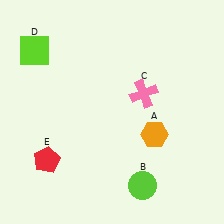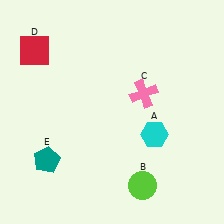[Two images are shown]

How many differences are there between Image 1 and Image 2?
There are 3 differences between the two images.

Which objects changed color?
A changed from orange to cyan. D changed from lime to red. E changed from red to teal.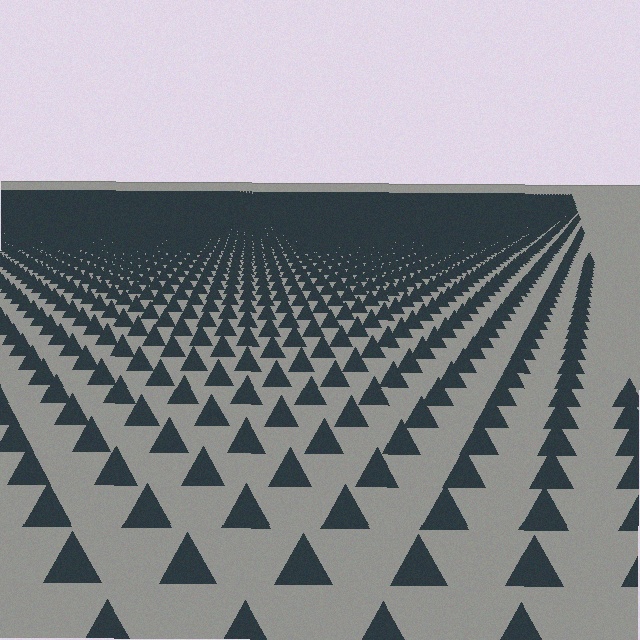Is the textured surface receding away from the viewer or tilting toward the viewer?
The surface is receding away from the viewer. Texture elements get smaller and denser toward the top.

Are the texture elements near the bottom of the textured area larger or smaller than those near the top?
Larger. Near the bottom, elements are closer to the viewer and appear at a bigger on-screen size.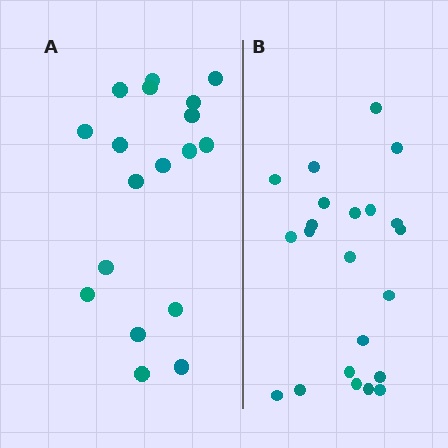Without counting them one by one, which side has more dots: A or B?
Region B (the right region) has more dots.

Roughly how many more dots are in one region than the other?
Region B has about 4 more dots than region A.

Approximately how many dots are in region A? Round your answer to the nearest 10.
About 20 dots. (The exact count is 18, which rounds to 20.)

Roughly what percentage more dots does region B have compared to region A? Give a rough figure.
About 20% more.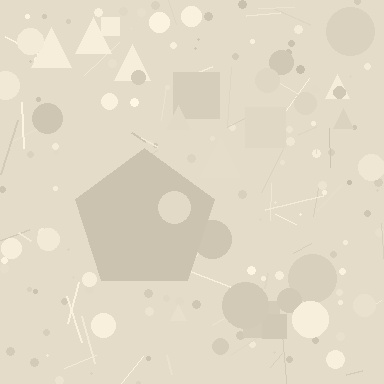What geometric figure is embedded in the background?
A pentagon is embedded in the background.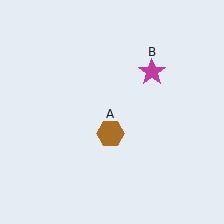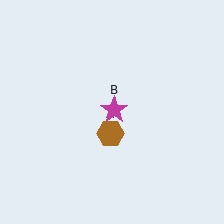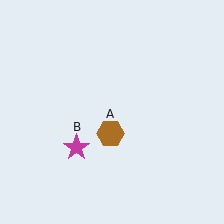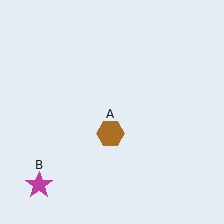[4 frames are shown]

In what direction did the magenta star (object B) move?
The magenta star (object B) moved down and to the left.